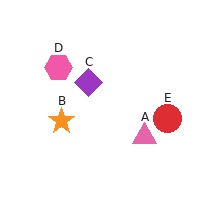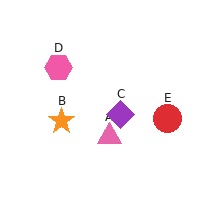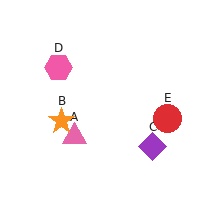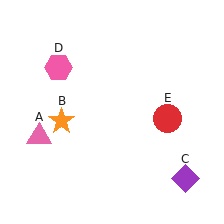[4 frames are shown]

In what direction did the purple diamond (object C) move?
The purple diamond (object C) moved down and to the right.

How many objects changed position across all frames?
2 objects changed position: pink triangle (object A), purple diamond (object C).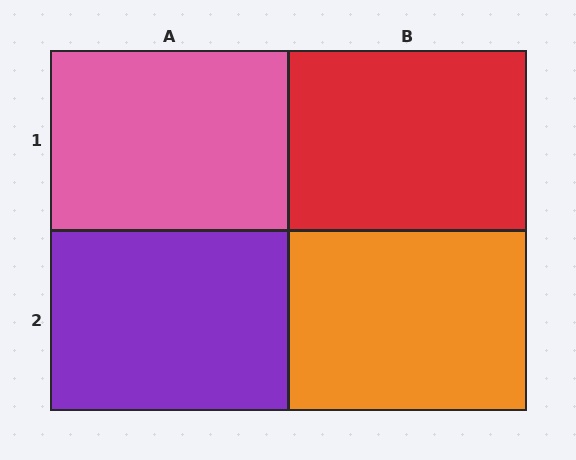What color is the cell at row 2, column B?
Orange.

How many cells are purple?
1 cell is purple.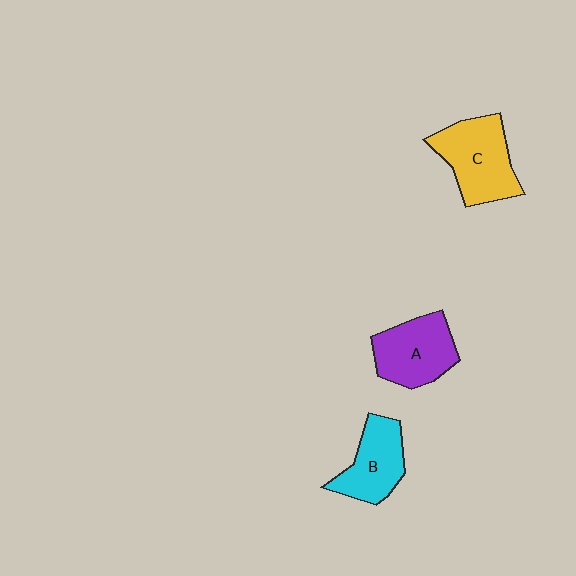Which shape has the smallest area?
Shape B (cyan).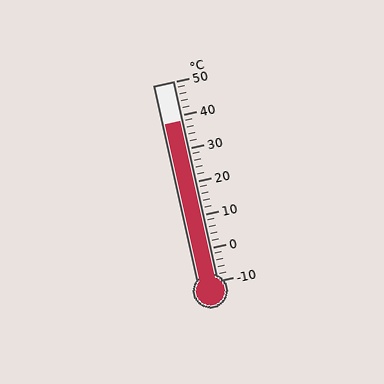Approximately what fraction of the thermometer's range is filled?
The thermometer is filled to approximately 80% of its range.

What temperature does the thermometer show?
The thermometer shows approximately 38°C.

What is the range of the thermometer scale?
The thermometer scale ranges from -10°C to 50°C.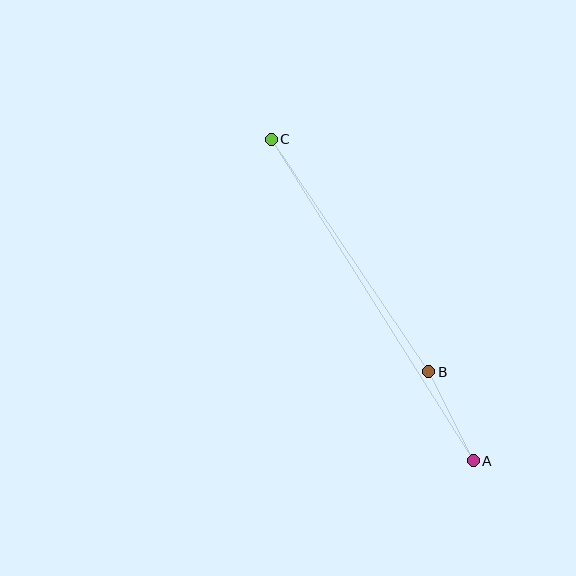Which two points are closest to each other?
Points A and B are closest to each other.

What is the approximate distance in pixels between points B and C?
The distance between B and C is approximately 281 pixels.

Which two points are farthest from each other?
Points A and C are farthest from each other.